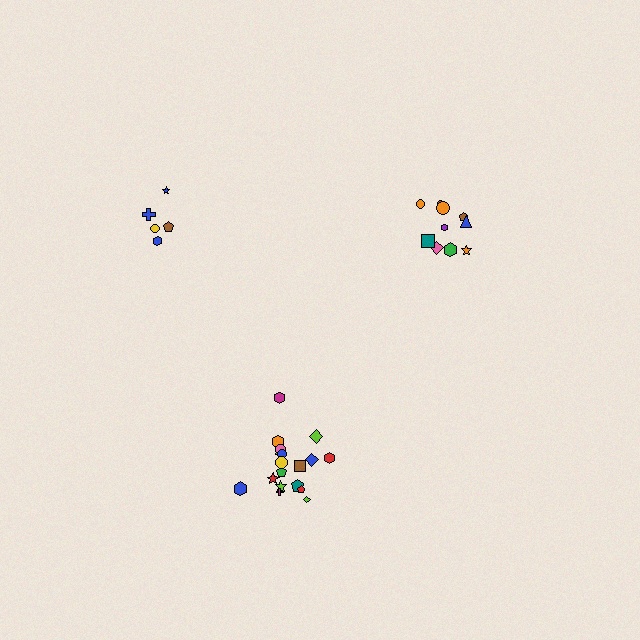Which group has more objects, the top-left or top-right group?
The top-right group.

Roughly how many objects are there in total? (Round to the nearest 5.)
Roughly 35 objects in total.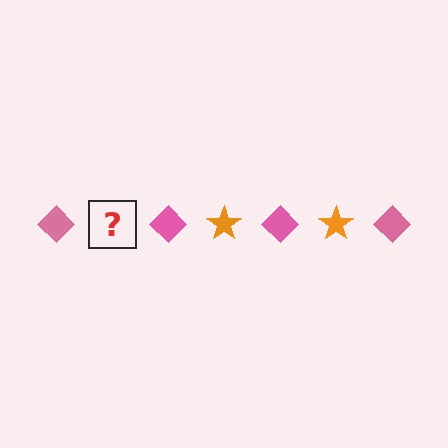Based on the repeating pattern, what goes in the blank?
The blank should be an orange star.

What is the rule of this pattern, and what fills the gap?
The rule is that the pattern alternates between pink diamond and orange star. The gap should be filled with an orange star.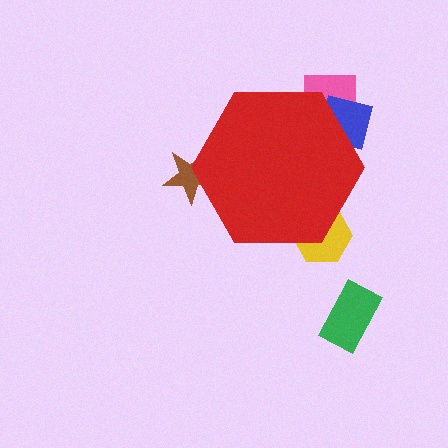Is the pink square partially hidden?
Yes, the pink square is partially hidden behind the red hexagon.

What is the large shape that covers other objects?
A red hexagon.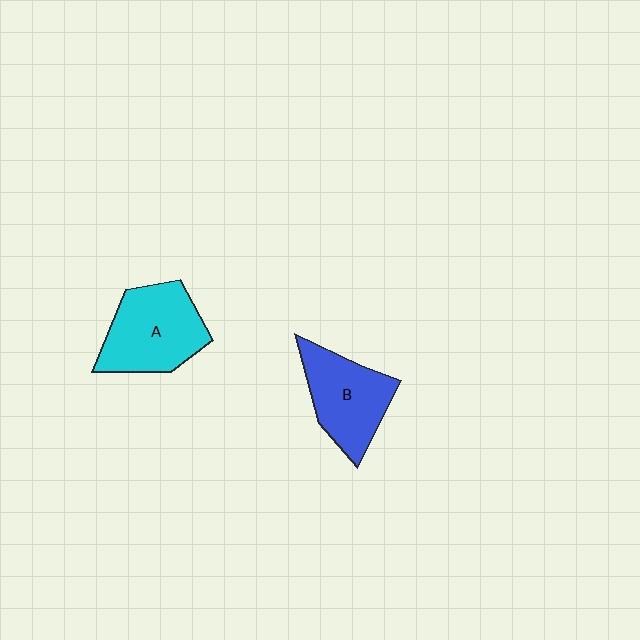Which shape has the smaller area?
Shape B (blue).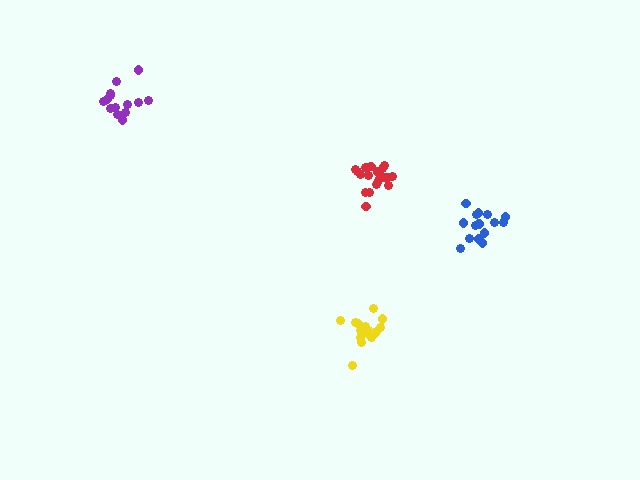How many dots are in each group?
Group 1: 15 dots, Group 2: 17 dots, Group 3: 14 dots, Group 4: 19 dots (65 total).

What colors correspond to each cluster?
The clusters are colored: blue, yellow, purple, red.